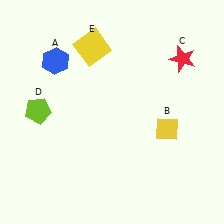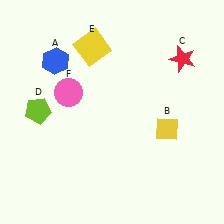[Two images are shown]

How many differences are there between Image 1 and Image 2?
There is 1 difference between the two images.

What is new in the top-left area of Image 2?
A pink circle (F) was added in the top-left area of Image 2.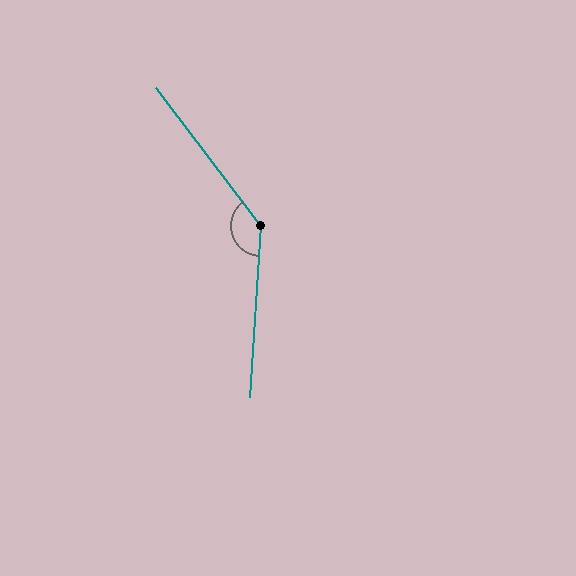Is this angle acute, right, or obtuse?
It is obtuse.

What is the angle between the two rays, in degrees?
Approximately 139 degrees.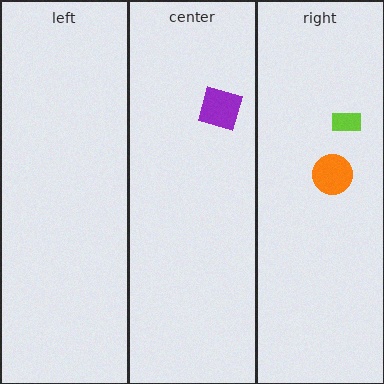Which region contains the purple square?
The center region.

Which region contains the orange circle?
The right region.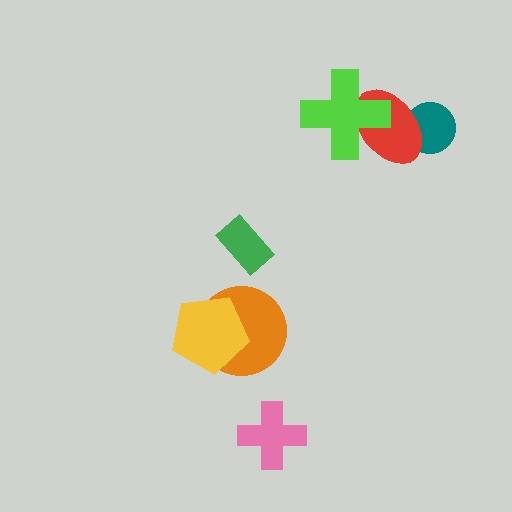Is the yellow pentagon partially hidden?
No, no other shape covers it.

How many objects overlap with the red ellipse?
2 objects overlap with the red ellipse.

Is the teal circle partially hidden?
Yes, it is partially covered by another shape.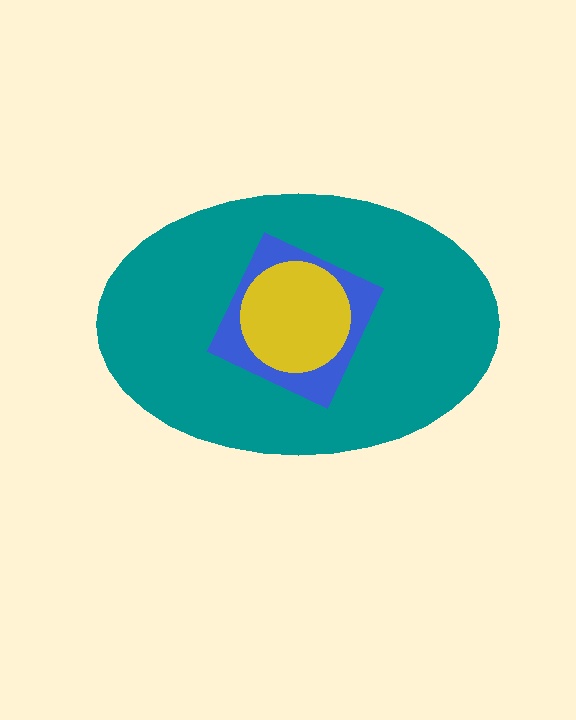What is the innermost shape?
The yellow circle.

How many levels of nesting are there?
3.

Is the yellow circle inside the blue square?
Yes.